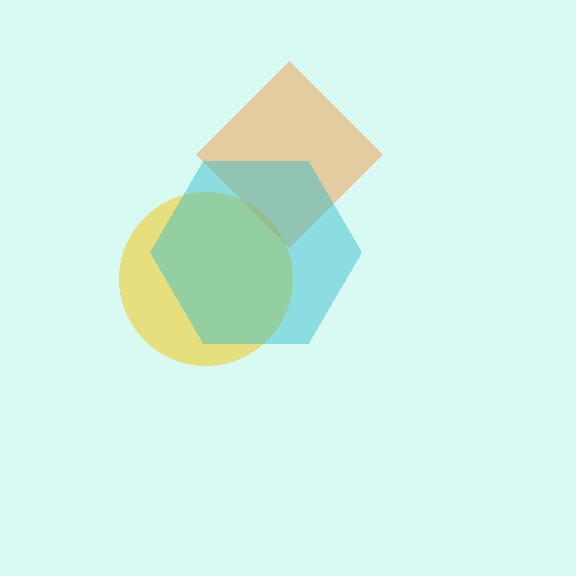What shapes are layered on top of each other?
The layered shapes are: a yellow circle, an orange diamond, a cyan hexagon.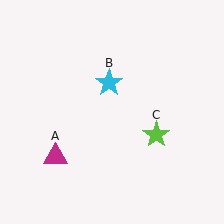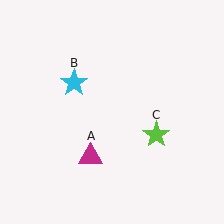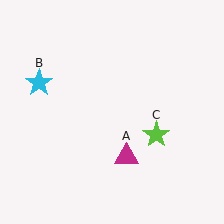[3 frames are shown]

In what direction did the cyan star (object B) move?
The cyan star (object B) moved left.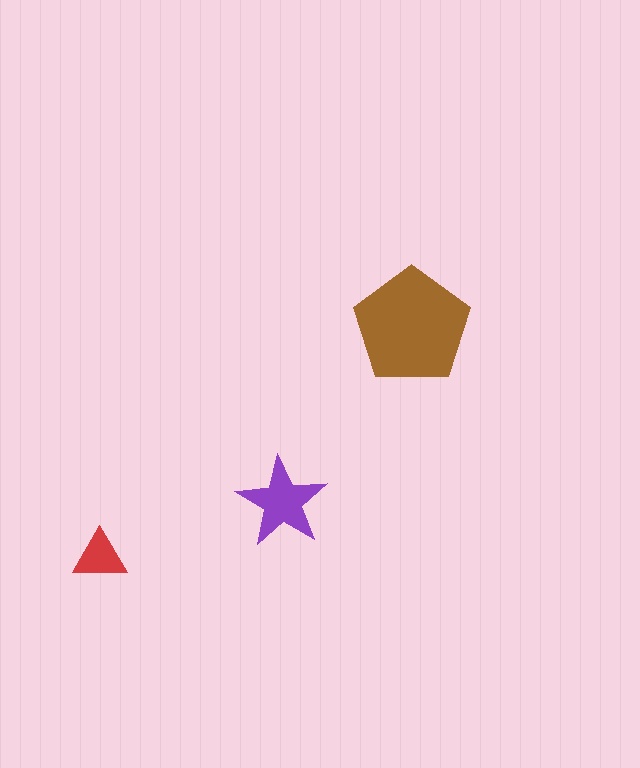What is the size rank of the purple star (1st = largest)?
2nd.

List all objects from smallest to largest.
The red triangle, the purple star, the brown pentagon.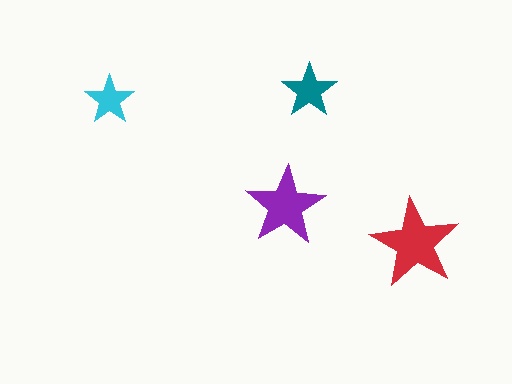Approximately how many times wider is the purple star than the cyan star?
About 1.5 times wider.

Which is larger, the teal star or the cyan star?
The teal one.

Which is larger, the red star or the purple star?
The red one.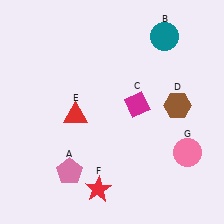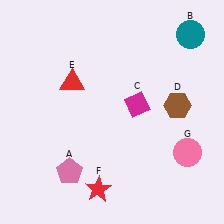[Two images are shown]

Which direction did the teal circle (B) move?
The teal circle (B) moved right.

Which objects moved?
The objects that moved are: the teal circle (B), the red triangle (E).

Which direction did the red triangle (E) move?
The red triangle (E) moved up.